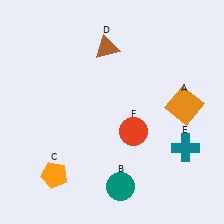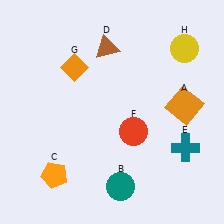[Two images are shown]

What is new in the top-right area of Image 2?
A yellow circle (H) was added in the top-right area of Image 2.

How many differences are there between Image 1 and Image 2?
There are 2 differences between the two images.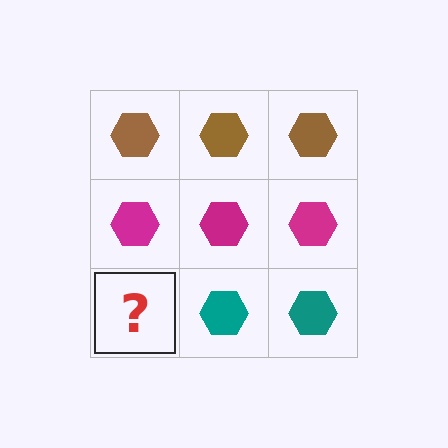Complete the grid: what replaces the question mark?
The question mark should be replaced with a teal hexagon.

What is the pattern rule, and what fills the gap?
The rule is that each row has a consistent color. The gap should be filled with a teal hexagon.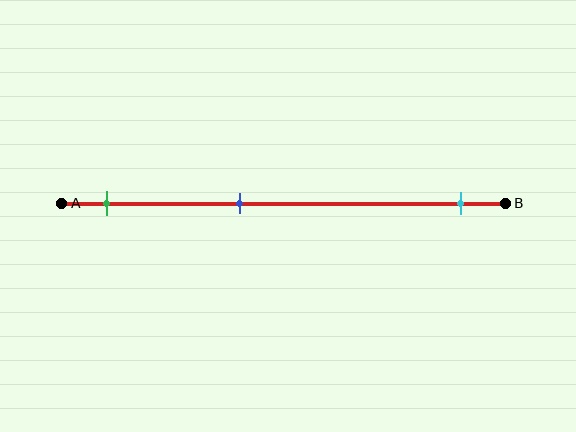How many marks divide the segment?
There are 3 marks dividing the segment.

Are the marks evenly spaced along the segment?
No, the marks are not evenly spaced.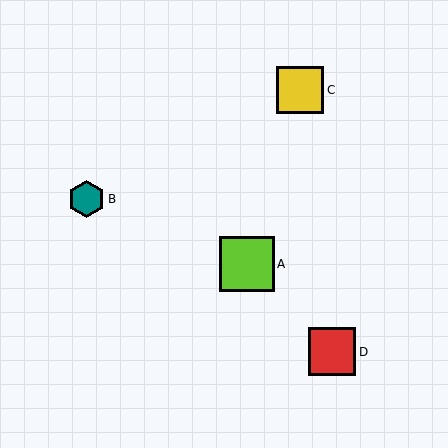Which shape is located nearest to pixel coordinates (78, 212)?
The teal hexagon (labeled B) at (86, 199) is nearest to that location.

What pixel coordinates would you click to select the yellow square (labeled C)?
Click at (300, 90) to select the yellow square C.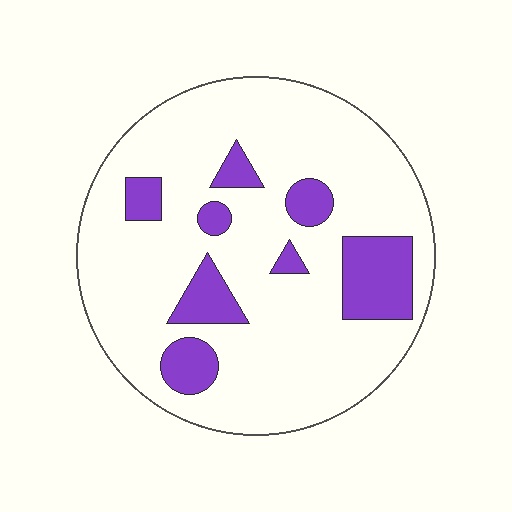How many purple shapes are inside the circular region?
8.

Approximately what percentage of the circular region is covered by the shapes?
Approximately 20%.